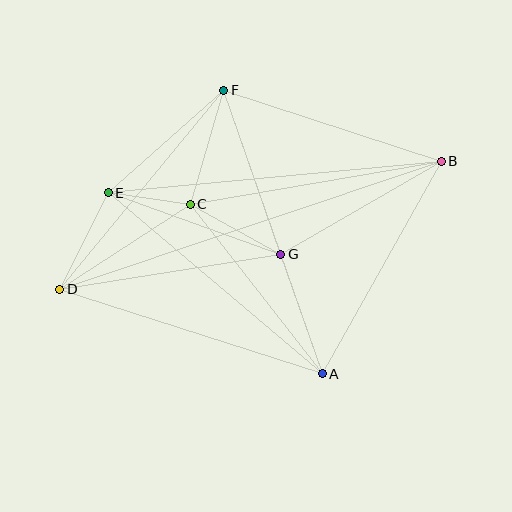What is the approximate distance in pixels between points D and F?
The distance between D and F is approximately 258 pixels.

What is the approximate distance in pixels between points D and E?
The distance between D and E is approximately 108 pixels.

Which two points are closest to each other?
Points C and E are closest to each other.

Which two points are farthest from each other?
Points B and D are farthest from each other.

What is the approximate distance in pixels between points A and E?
The distance between A and E is approximately 280 pixels.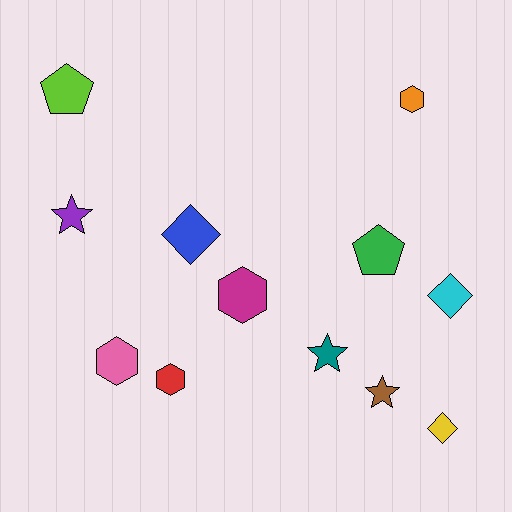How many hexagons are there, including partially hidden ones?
There are 4 hexagons.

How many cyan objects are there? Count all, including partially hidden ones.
There is 1 cyan object.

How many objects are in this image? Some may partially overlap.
There are 12 objects.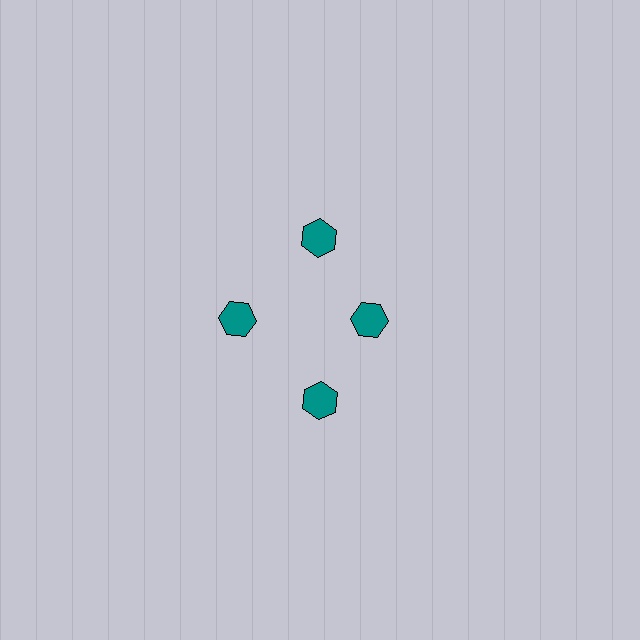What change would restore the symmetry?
The symmetry would be restored by moving it outward, back onto the ring so that all 4 hexagons sit at equal angles and equal distance from the center.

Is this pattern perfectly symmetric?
No. The 4 teal hexagons are arranged in a ring, but one element near the 3 o'clock position is pulled inward toward the center, breaking the 4-fold rotational symmetry.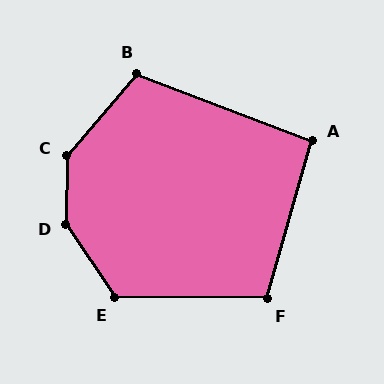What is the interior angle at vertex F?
Approximately 105 degrees (obtuse).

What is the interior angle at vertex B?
Approximately 110 degrees (obtuse).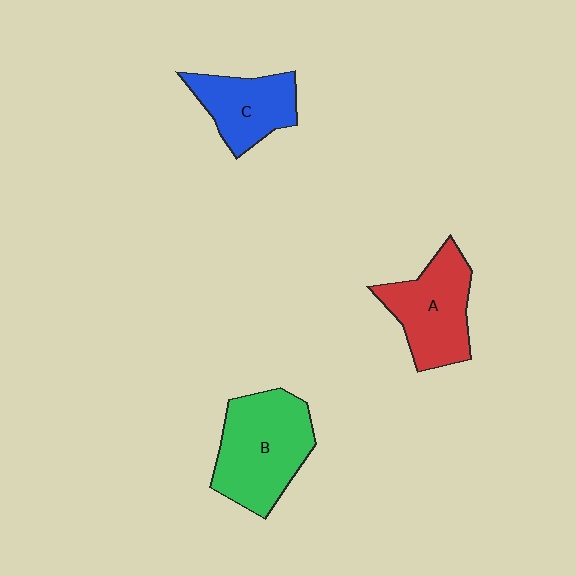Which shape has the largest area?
Shape B (green).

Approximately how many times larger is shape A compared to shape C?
Approximately 1.3 times.